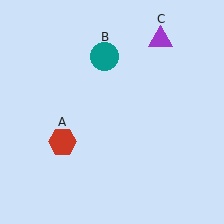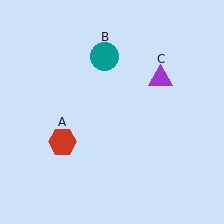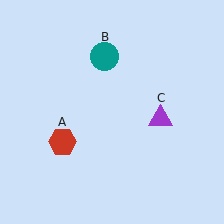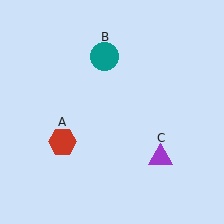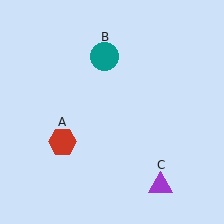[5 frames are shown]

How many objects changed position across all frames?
1 object changed position: purple triangle (object C).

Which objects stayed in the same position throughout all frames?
Red hexagon (object A) and teal circle (object B) remained stationary.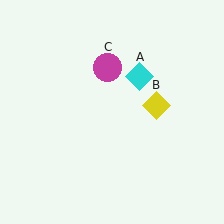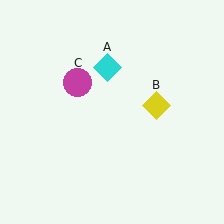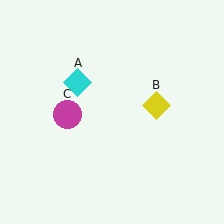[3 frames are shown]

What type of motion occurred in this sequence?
The cyan diamond (object A), magenta circle (object C) rotated counterclockwise around the center of the scene.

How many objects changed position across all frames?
2 objects changed position: cyan diamond (object A), magenta circle (object C).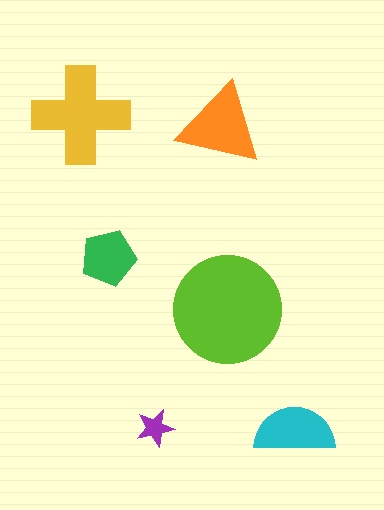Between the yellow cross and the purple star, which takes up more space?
The yellow cross.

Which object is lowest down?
The purple star is bottommost.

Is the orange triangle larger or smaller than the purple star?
Larger.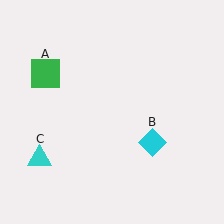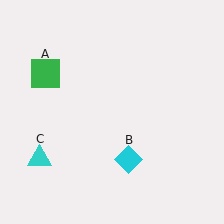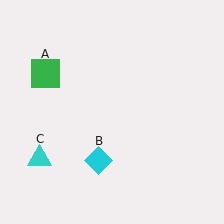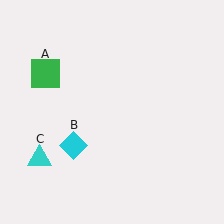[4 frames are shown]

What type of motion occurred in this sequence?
The cyan diamond (object B) rotated clockwise around the center of the scene.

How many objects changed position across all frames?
1 object changed position: cyan diamond (object B).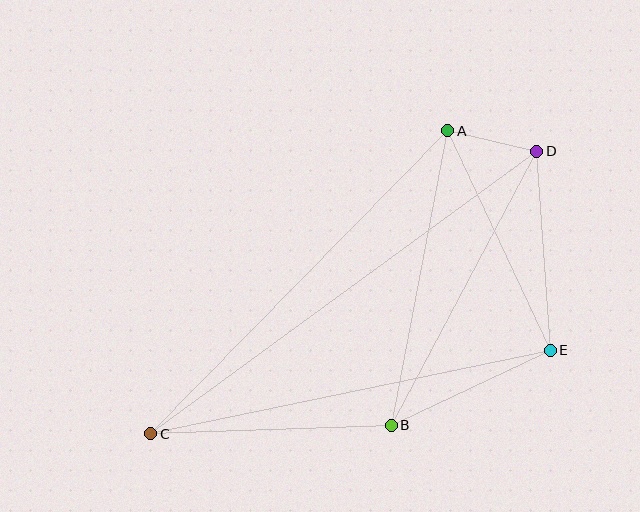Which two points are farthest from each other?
Points C and D are farthest from each other.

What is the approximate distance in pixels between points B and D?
The distance between B and D is approximately 310 pixels.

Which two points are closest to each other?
Points A and D are closest to each other.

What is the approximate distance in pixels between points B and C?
The distance between B and C is approximately 241 pixels.